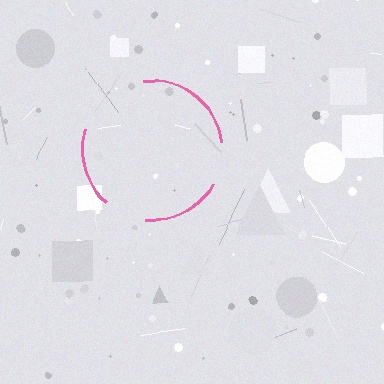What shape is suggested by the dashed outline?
The dashed outline suggests a circle.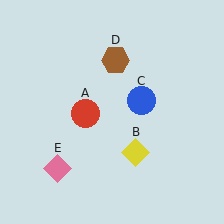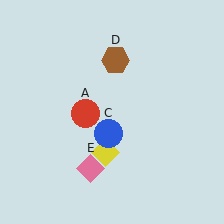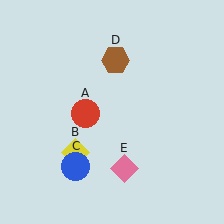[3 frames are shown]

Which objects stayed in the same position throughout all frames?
Red circle (object A) and brown hexagon (object D) remained stationary.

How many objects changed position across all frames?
3 objects changed position: yellow diamond (object B), blue circle (object C), pink diamond (object E).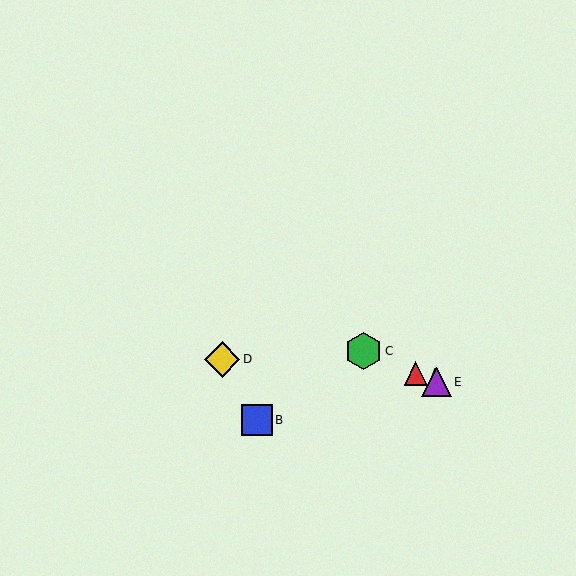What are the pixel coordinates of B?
Object B is at (257, 420).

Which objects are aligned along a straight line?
Objects A, C, E are aligned along a straight line.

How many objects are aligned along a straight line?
3 objects (A, C, E) are aligned along a straight line.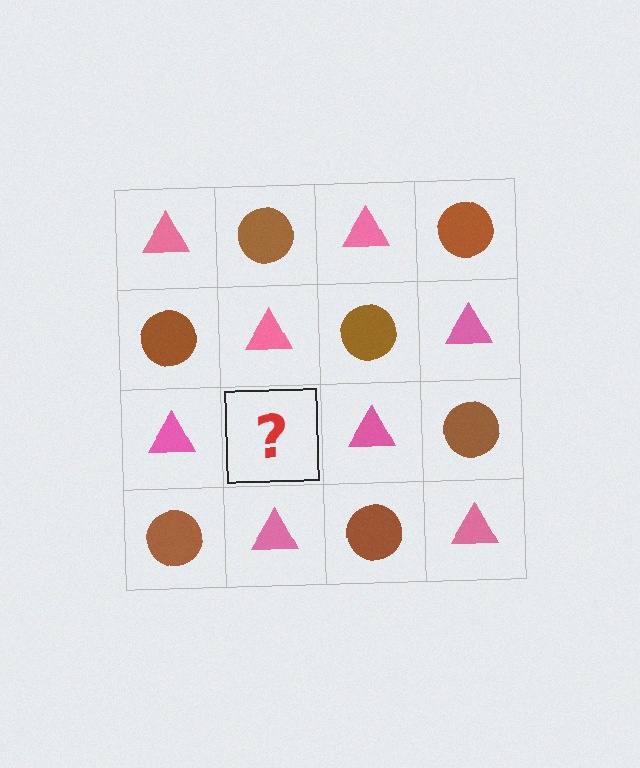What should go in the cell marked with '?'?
The missing cell should contain a brown circle.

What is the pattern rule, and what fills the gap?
The rule is that it alternates pink triangle and brown circle in a checkerboard pattern. The gap should be filled with a brown circle.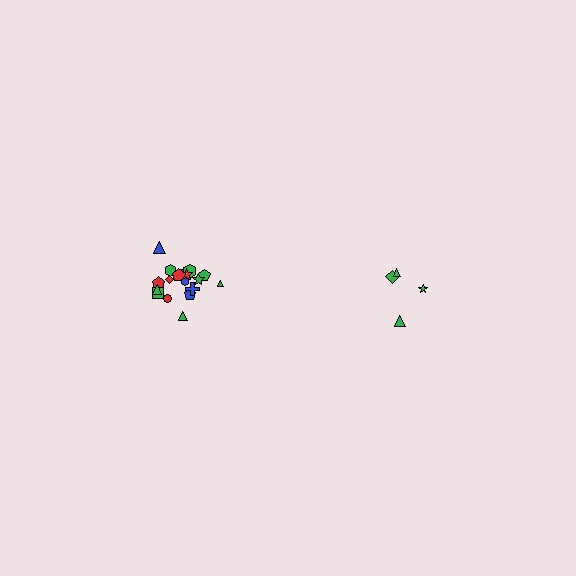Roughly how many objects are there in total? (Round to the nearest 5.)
Roughly 20 objects in total.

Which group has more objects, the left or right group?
The left group.